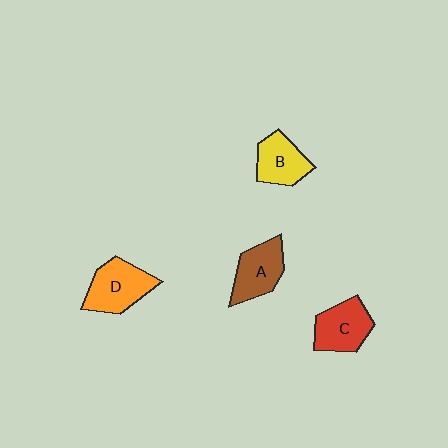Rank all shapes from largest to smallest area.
From largest to smallest: D (orange), C (red), A (brown), B (yellow).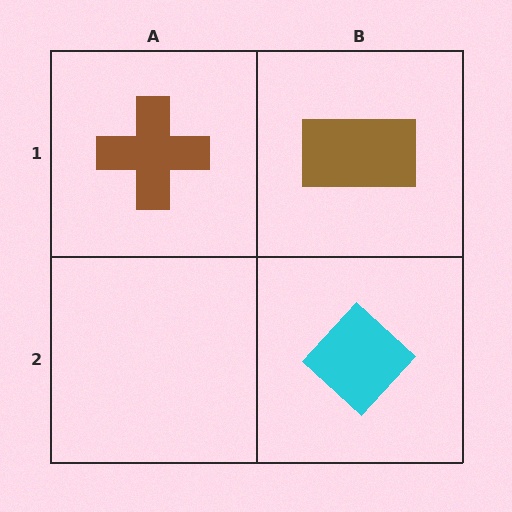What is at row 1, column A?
A brown cross.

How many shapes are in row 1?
2 shapes.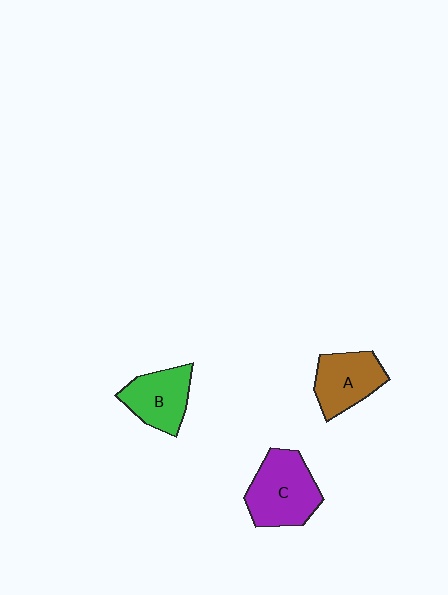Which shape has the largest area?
Shape C (purple).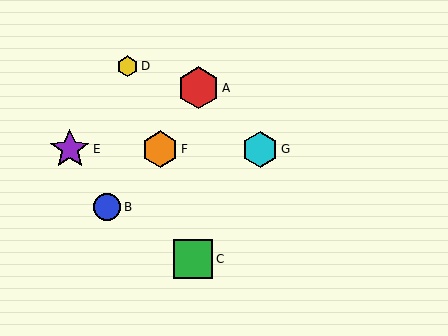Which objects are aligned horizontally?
Objects E, F, G are aligned horizontally.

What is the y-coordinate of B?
Object B is at y≈207.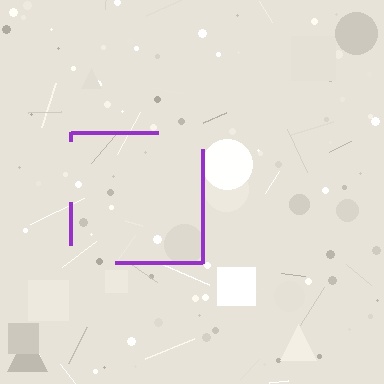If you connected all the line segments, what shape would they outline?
They would outline a square.